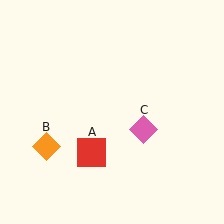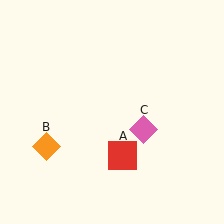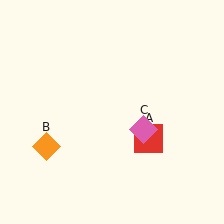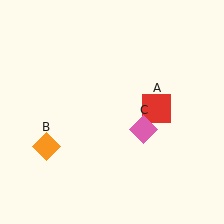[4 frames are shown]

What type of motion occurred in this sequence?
The red square (object A) rotated counterclockwise around the center of the scene.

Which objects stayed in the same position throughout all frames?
Orange diamond (object B) and pink diamond (object C) remained stationary.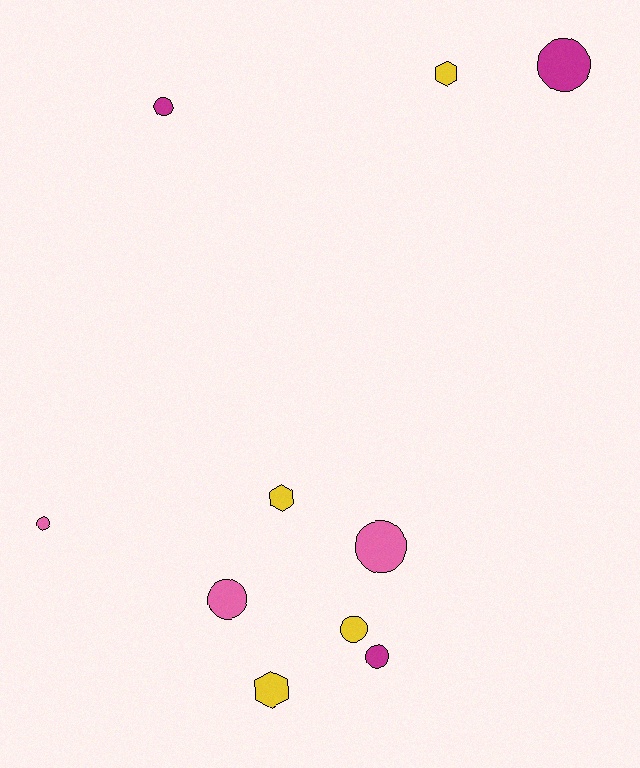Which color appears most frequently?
Yellow, with 4 objects.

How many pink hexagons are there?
There are no pink hexagons.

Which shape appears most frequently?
Circle, with 7 objects.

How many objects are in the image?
There are 10 objects.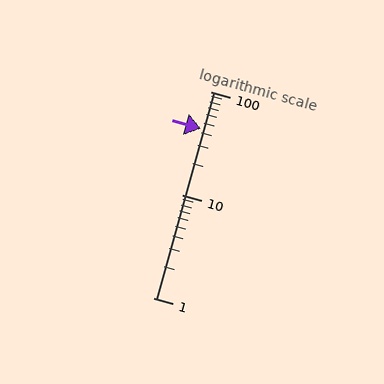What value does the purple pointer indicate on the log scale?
The pointer indicates approximately 44.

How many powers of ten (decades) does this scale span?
The scale spans 2 decades, from 1 to 100.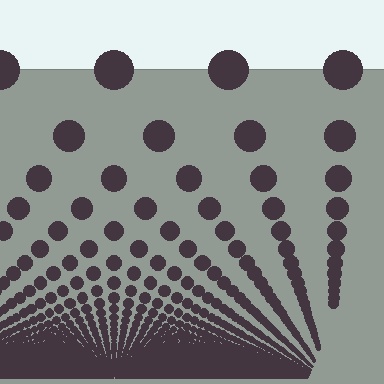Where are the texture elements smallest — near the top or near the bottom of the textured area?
Near the bottom.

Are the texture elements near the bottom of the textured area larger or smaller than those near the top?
Smaller. The gradient is inverted — elements near the bottom are smaller and denser.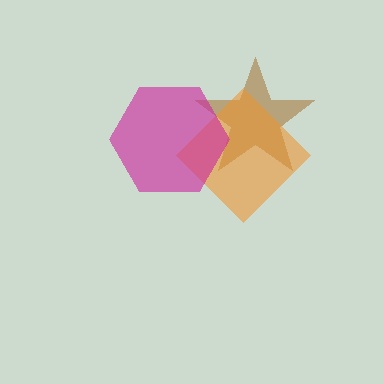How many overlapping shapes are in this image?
There are 3 overlapping shapes in the image.